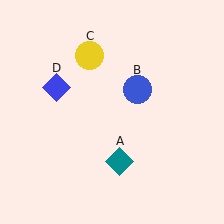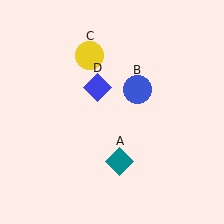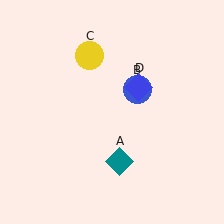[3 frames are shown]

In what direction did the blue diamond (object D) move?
The blue diamond (object D) moved right.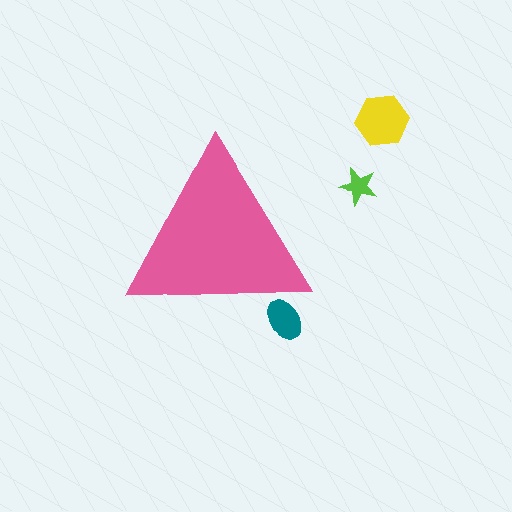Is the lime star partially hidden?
No, the lime star is fully visible.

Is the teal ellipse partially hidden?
Yes, the teal ellipse is partially hidden behind the pink triangle.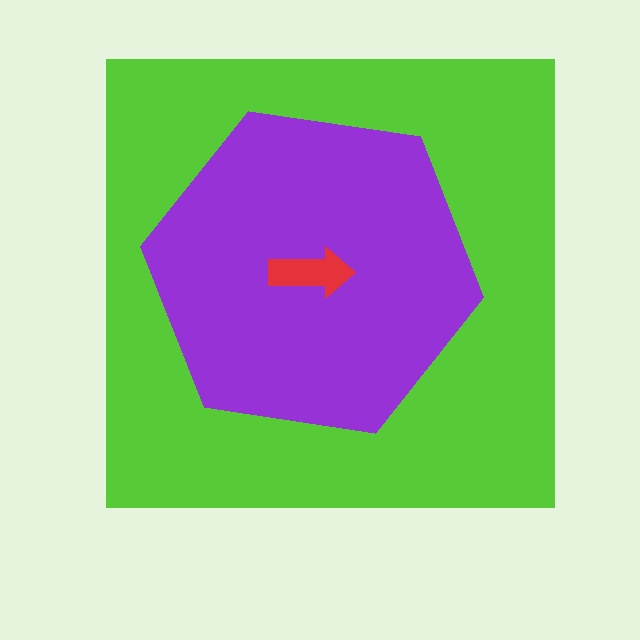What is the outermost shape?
The lime square.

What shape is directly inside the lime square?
The purple hexagon.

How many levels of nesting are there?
3.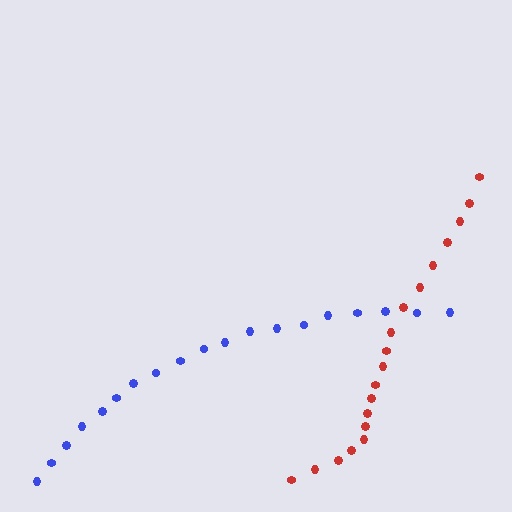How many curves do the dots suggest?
There are 2 distinct paths.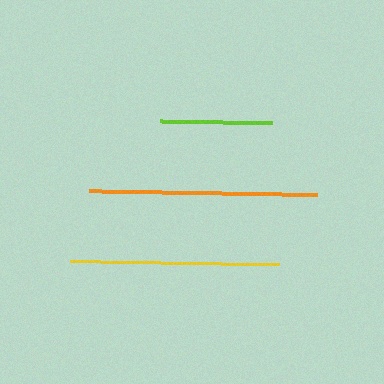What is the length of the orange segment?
The orange segment is approximately 228 pixels long.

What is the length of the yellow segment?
The yellow segment is approximately 209 pixels long.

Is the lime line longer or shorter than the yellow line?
The yellow line is longer than the lime line.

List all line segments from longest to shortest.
From longest to shortest: orange, yellow, lime.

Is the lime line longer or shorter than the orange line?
The orange line is longer than the lime line.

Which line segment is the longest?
The orange line is the longest at approximately 228 pixels.